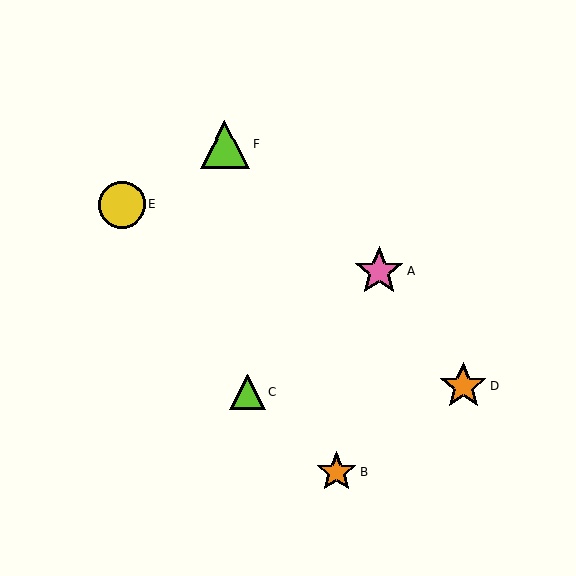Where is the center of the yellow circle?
The center of the yellow circle is at (121, 204).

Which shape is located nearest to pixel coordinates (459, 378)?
The orange star (labeled D) at (464, 387) is nearest to that location.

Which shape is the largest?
The pink star (labeled A) is the largest.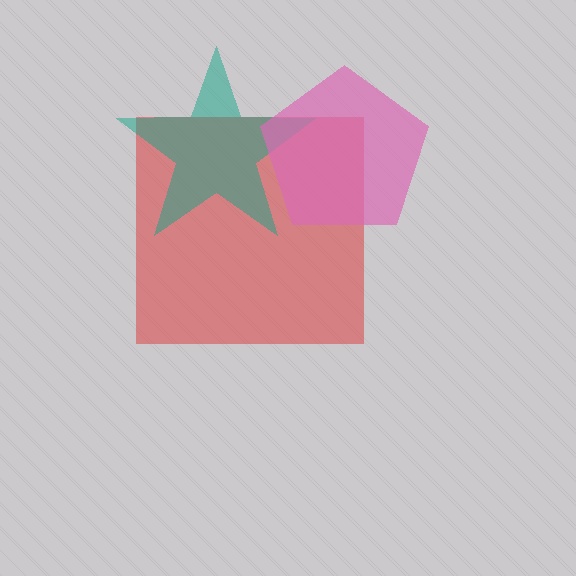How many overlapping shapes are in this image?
There are 3 overlapping shapes in the image.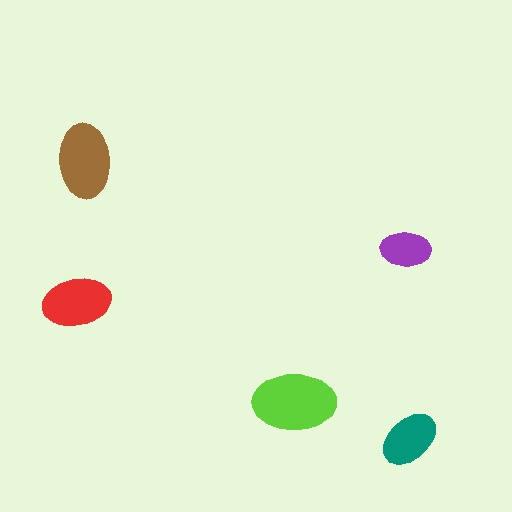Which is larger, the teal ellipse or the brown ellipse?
The brown one.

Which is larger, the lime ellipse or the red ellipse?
The lime one.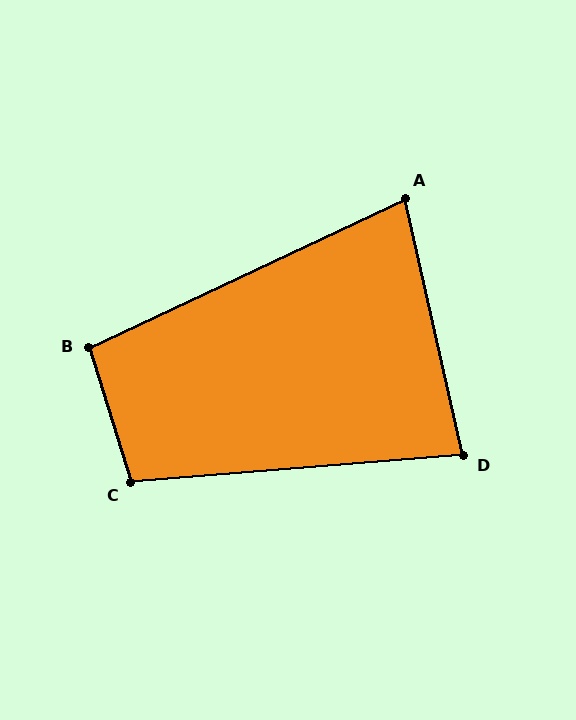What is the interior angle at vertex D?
Approximately 82 degrees (acute).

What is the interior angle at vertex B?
Approximately 98 degrees (obtuse).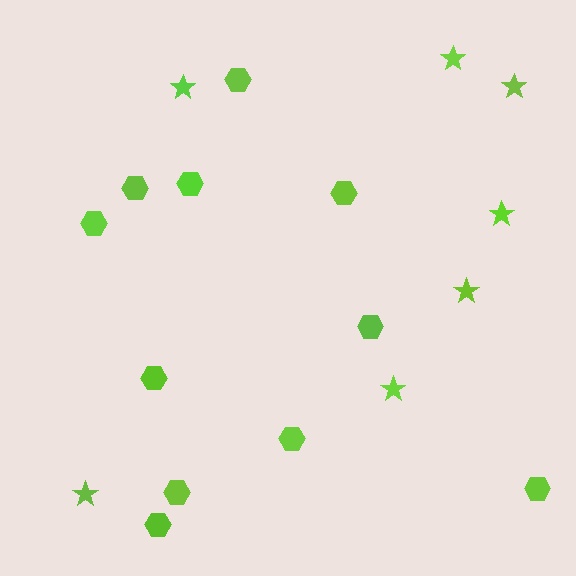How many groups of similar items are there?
There are 2 groups: one group of hexagons (11) and one group of stars (7).